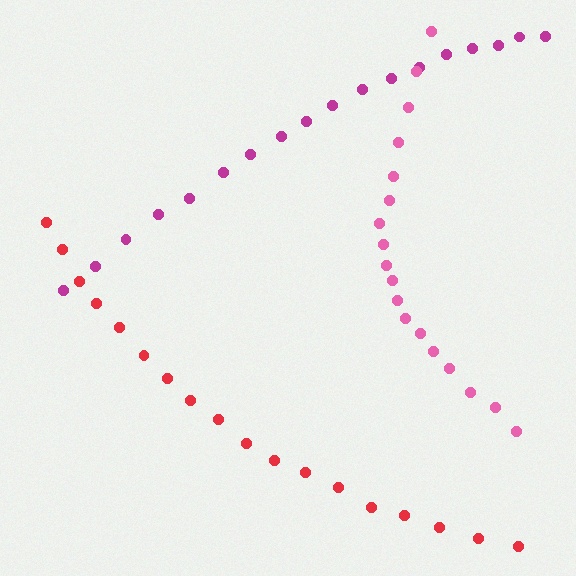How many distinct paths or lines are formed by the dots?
There are 3 distinct paths.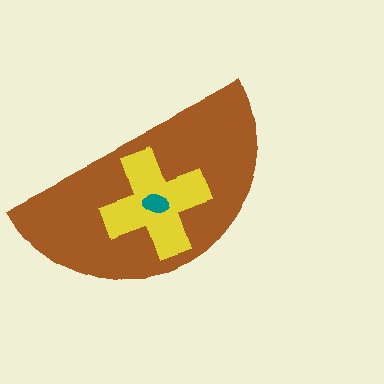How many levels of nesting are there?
3.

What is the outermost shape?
The brown semicircle.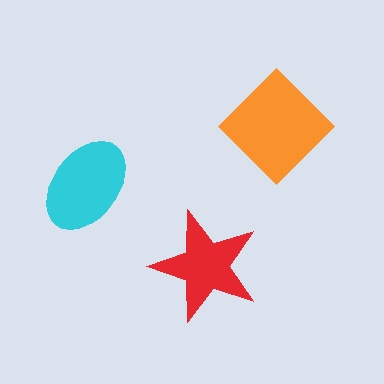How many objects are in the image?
There are 3 objects in the image.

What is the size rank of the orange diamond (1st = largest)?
1st.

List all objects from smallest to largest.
The red star, the cyan ellipse, the orange diamond.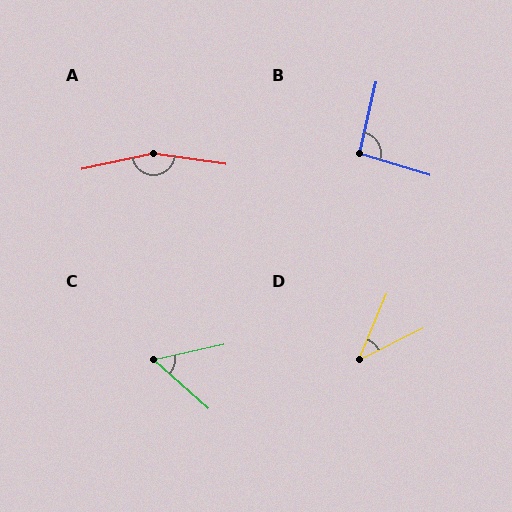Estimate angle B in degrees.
Approximately 94 degrees.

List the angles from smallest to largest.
D (41°), C (54°), B (94°), A (160°).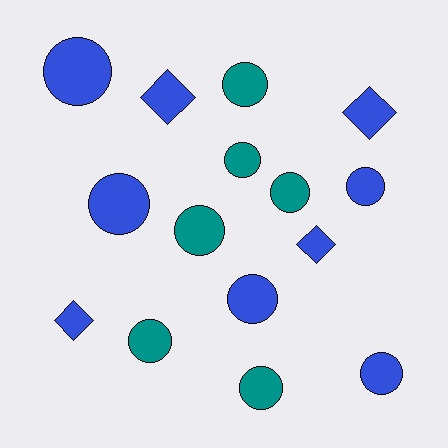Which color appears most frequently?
Blue, with 9 objects.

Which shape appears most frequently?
Circle, with 11 objects.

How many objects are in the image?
There are 15 objects.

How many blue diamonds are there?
There are 4 blue diamonds.